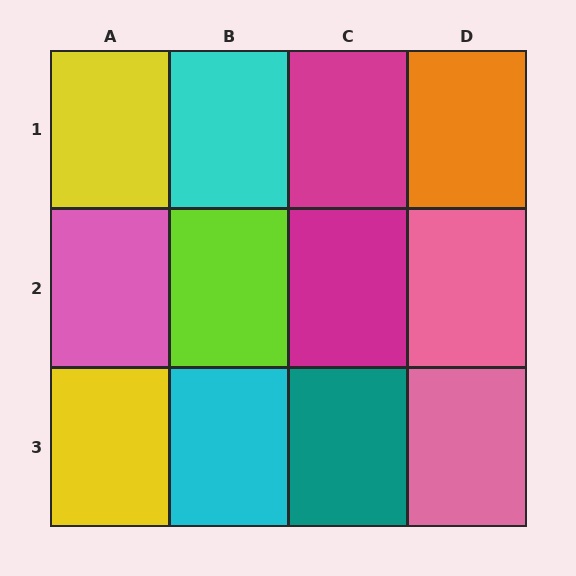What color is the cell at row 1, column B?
Cyan.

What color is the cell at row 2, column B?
Lime.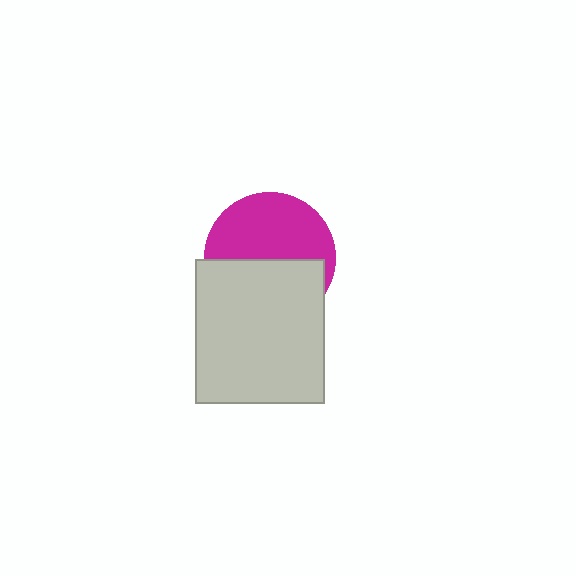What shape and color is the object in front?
The object in front is a light gray rectangle.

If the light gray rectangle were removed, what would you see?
You would see the complete magenta circle.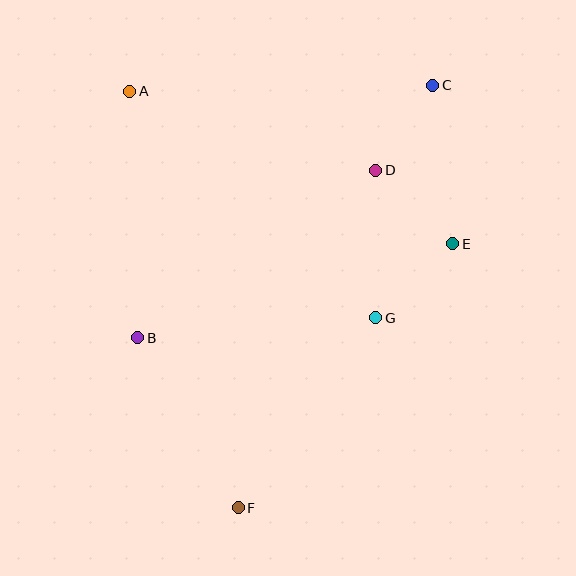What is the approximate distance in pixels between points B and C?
The distance between B and C is approximately 388 pixels.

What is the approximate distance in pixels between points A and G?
The distance between A and G is approximately 334 pixels.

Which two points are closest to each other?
Points C and D are closest to each other.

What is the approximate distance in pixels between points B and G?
The distance between B and G is approximately 239 pixels.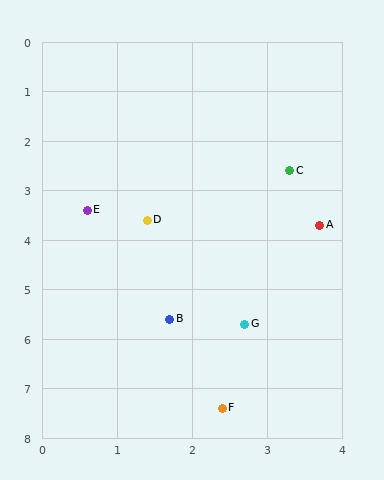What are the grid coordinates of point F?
Point F is at approximately (2.4, 7.4).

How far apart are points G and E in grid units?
Points G and E are about 3.1 grid units apart.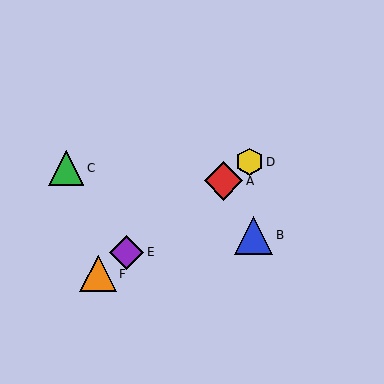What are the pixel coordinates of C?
Object C is at (66, 168).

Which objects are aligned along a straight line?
Objects A, D, E, F are aligned along a straight line.